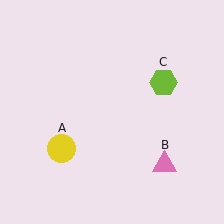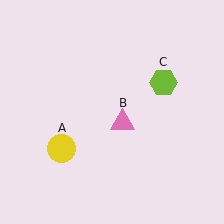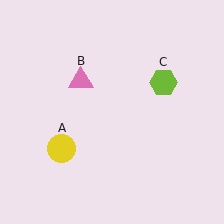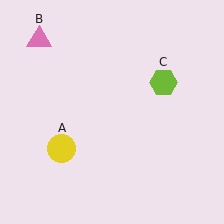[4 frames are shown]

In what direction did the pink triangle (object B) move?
The pink triangle (object B) moved up and to the left.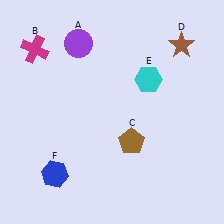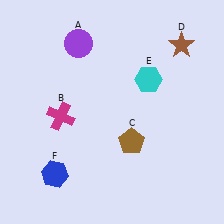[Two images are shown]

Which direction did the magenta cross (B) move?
The magenta cross (B) moved down.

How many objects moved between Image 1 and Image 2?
1 object moved between the two images.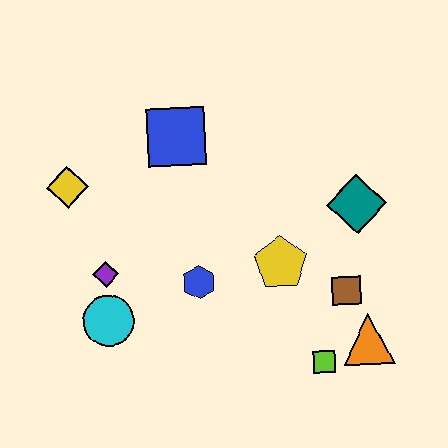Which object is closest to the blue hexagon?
The yellow pentagon is closest to the blue hexagon.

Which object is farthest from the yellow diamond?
The orange triangle is farthest from the yellow diamond.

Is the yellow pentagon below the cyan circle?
No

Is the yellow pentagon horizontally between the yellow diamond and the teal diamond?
Yes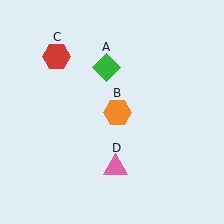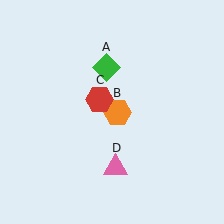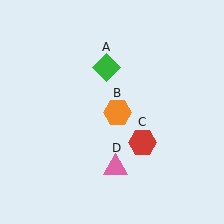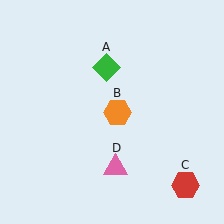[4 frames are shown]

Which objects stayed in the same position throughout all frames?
Green diamond (object A) and orange hexagon (object B) and pink triangle (object D) remained stationary.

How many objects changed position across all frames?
1 object changed position: red hexagon (object C).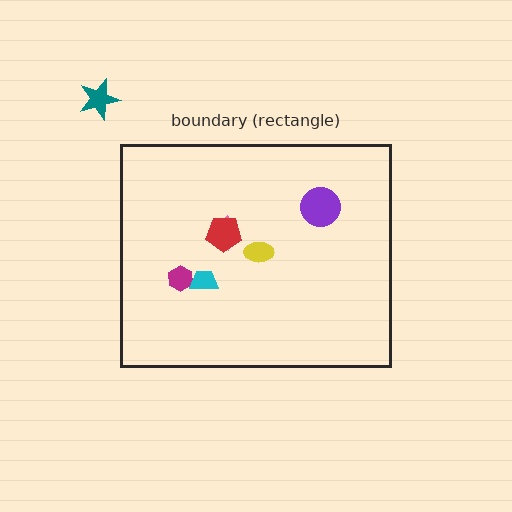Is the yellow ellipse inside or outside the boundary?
Inside.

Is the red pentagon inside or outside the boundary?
Inside.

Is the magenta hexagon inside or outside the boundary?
Inside.